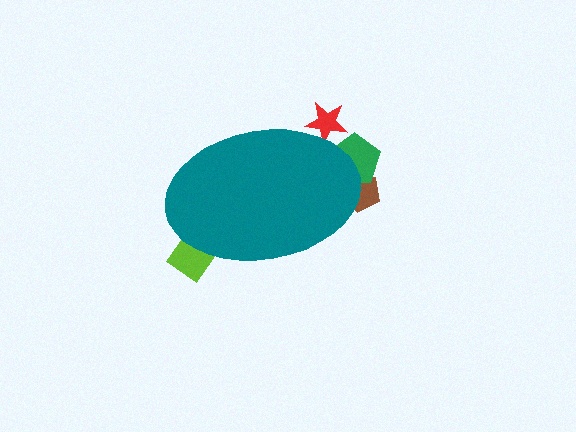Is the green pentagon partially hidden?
Yes, the green pentagon is partially hidden behind the teal ellipse.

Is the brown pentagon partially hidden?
Yes, the brown pentagon is partially hidden behind the teal ellipse.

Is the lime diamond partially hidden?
Yes, the lime diamond is partially hidden behind the teal ellipse.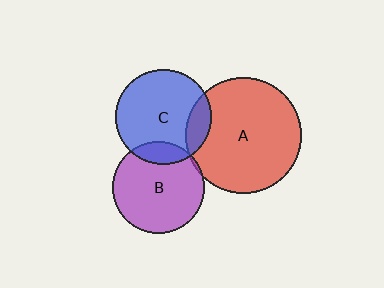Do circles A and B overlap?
Yes.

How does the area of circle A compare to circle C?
Approximately 1.5 times.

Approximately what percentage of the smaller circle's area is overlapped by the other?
Approximately 5%.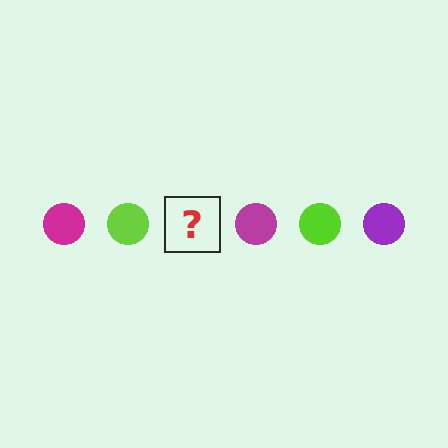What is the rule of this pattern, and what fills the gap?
The rule is that the pattern cycles through magenta, lime, purple circles. The gap should be filled with a purple circle.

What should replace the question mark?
The question mark should be replaced with a purple circle.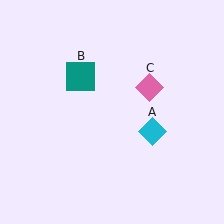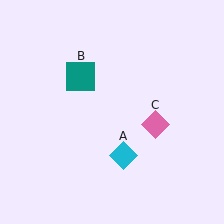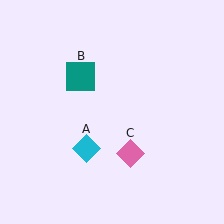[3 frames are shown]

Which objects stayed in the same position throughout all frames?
Teal square (object B) remained stationary.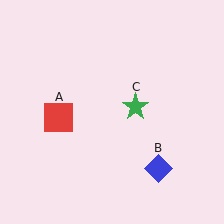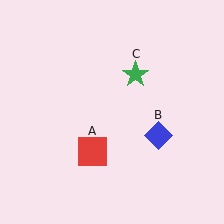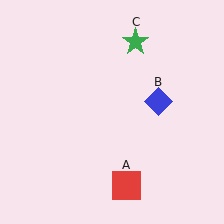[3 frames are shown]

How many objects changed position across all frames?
3 objects changed position: red square (object A), blue diamond (object B), green star (object C).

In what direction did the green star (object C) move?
The green star (object C) moved up.